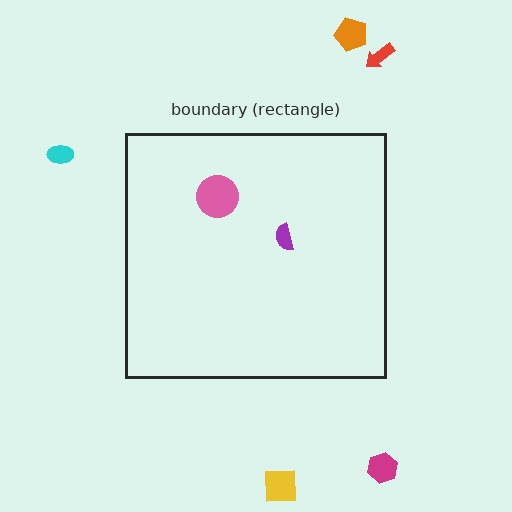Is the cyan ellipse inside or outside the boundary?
Outside.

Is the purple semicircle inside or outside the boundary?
Inside.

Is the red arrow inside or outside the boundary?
Outside.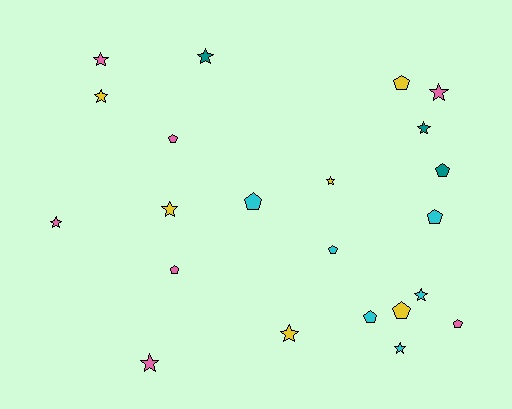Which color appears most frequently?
Pink, with 7 objects.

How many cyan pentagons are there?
There are 4 cyan pentagons.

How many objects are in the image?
There are 22 objects.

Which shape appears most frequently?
Star, with 12 objects.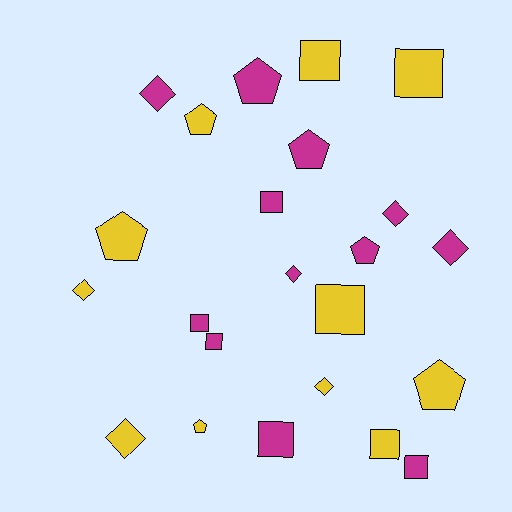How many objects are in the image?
There are 23 objects.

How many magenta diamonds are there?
There are 4 magenta diamonds.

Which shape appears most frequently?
Square, with 9 objects.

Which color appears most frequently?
Magenta, with 12 objects.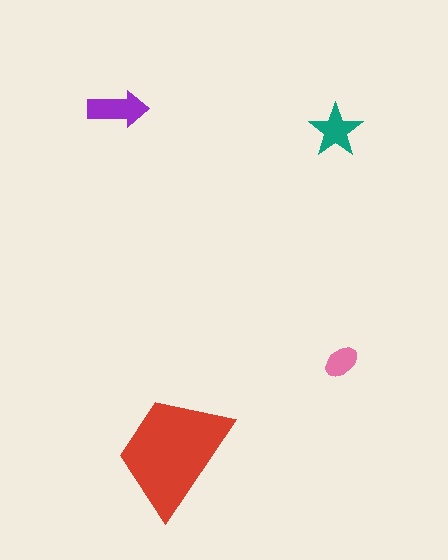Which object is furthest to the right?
The pink ellipse is rightmost.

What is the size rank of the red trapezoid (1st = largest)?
1st.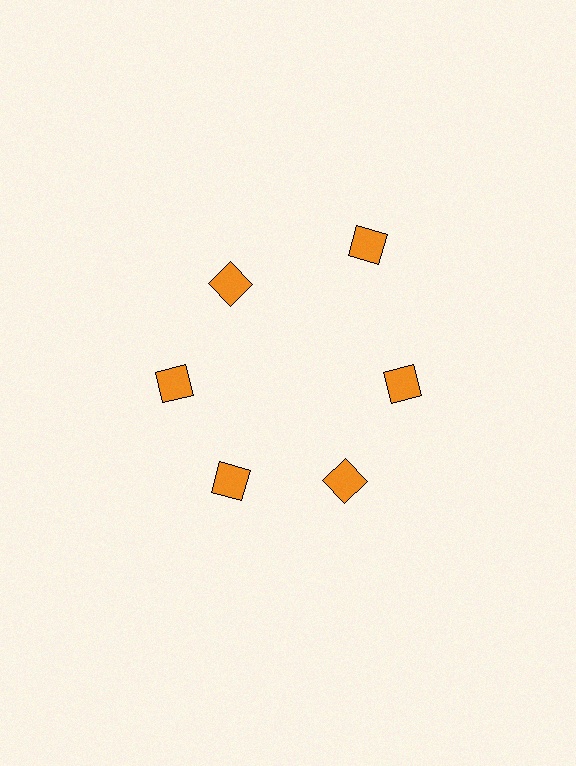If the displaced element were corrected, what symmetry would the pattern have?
It would have 6-fold rotational symmetry — the pattern would map onto itself every 60 degrees.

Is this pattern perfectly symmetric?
No. The 6 orange diamonds are arranged in a ring, but one element near the 1 o'clock position is pushed outward from the center, breaking the 6-fold rotational symmetry.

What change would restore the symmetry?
The symmetry would be restored by moving it inward, back onto the ring so that all 6 diamonds sit at equal angles and equal distance from the center.